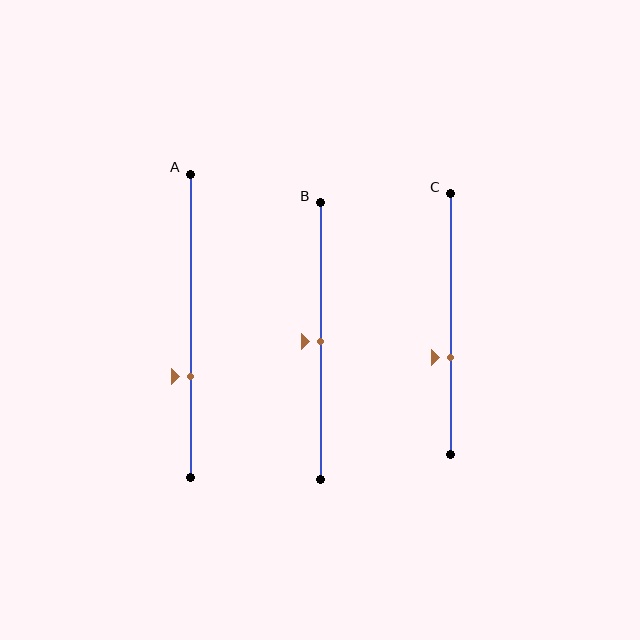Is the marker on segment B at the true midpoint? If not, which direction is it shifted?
Yes, the marker on segment B is at the true midpoint.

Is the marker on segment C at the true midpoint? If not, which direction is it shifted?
No, the marker on segment C is shifted downward by about 13% of the segment length.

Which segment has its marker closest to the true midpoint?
Segment B has its marker closest to the true midpoint.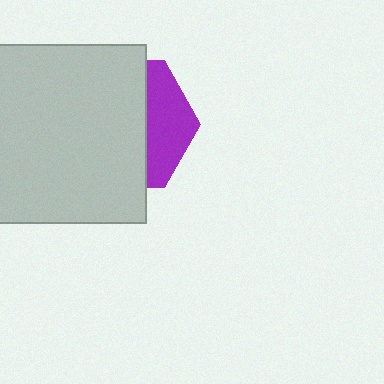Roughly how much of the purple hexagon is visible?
A small part of it is visible (roughly 32%).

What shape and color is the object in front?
The object in front is a light gray square.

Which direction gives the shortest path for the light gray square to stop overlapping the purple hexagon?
Moving left gives the shortest separation.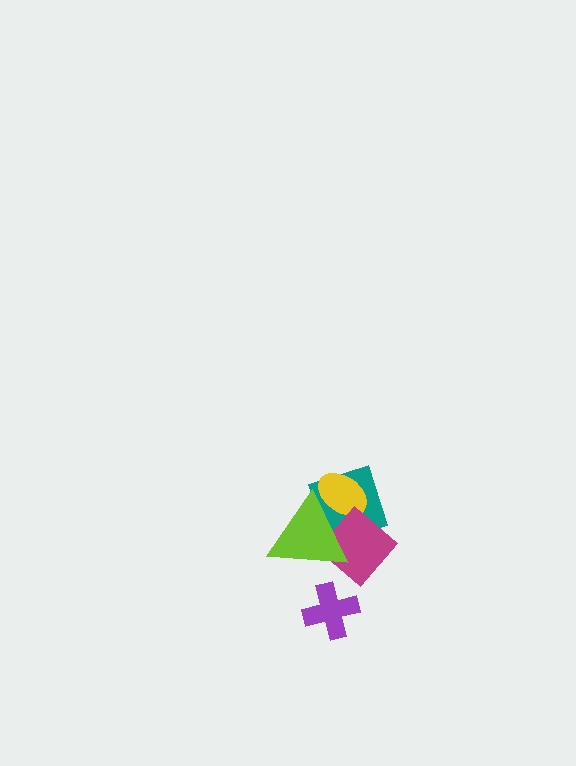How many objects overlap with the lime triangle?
3 objects overlap with the lime triangle.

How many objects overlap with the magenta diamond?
3 objects overlap with the magenta diamond.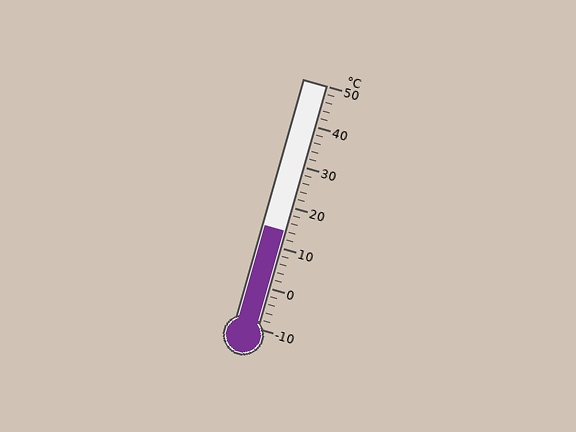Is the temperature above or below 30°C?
The temperature is below 30°C.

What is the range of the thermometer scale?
The thermometer scale ranges from -10°C to 50°C.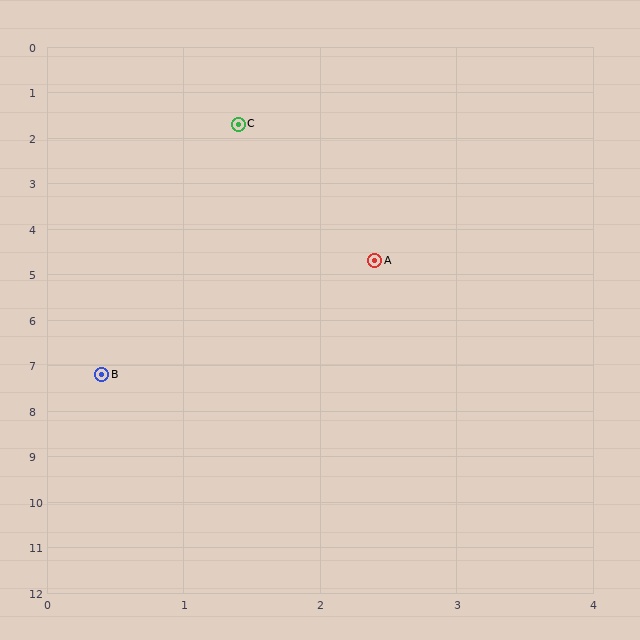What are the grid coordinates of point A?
Point A is at approximately (2.4, 4.7).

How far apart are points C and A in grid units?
Points C and A are about 3.2 grid units apart.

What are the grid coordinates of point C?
Point C is at approximately (1.4, 1.7).